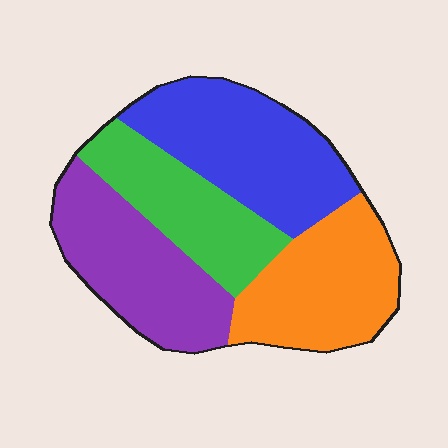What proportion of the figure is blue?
Blue covers about 30% of the figure.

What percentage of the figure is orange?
Orange takes up less than a quarter of the figure.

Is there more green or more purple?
Purple.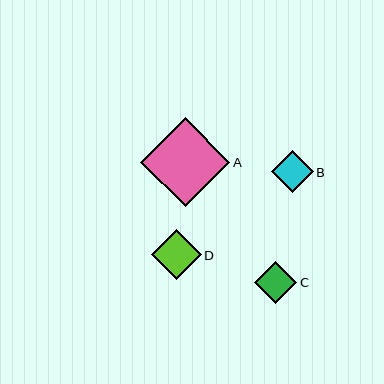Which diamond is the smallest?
Diamond B is the smallest with a size of approximately 41 pixels.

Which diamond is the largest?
Diamond A is the largest with a size of approximately 89 pixels.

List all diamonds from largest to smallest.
From largest to smallest: A, D, C, B.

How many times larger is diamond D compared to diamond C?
Diamond D is approximately 1.2 times the size of diamond C.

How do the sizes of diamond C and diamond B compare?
Diamond C and diamond B are approximately the same size.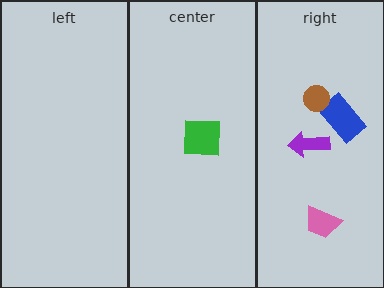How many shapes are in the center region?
1.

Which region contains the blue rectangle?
The right region.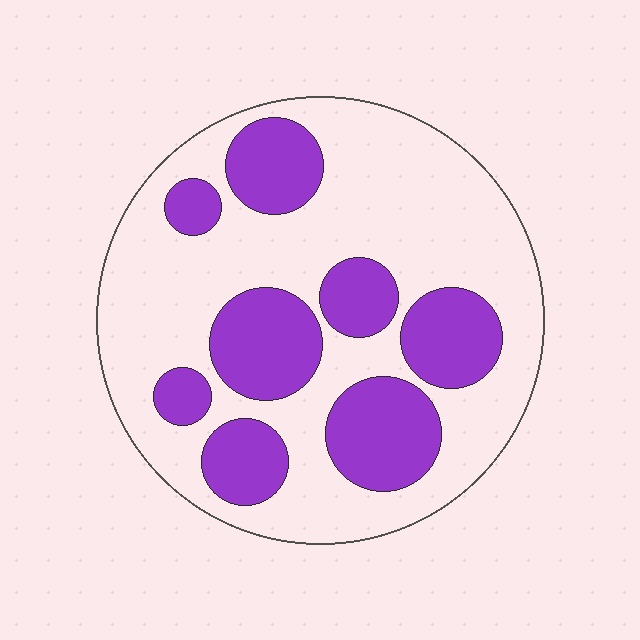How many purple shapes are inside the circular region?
8.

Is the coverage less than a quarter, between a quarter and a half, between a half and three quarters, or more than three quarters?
Between a quarter and a half.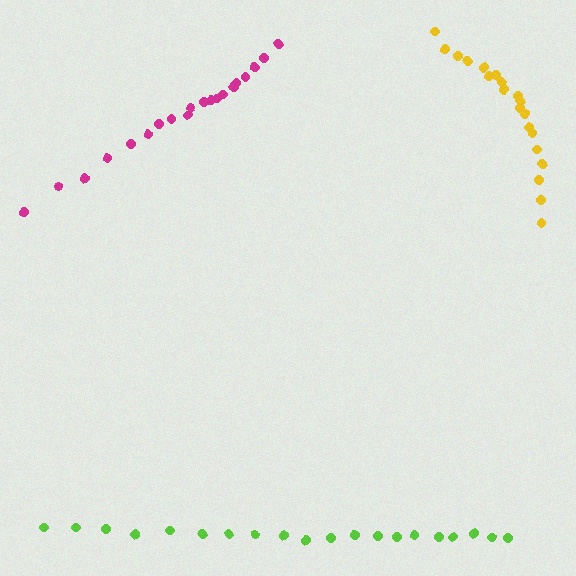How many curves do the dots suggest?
There are 3 distinct paths.